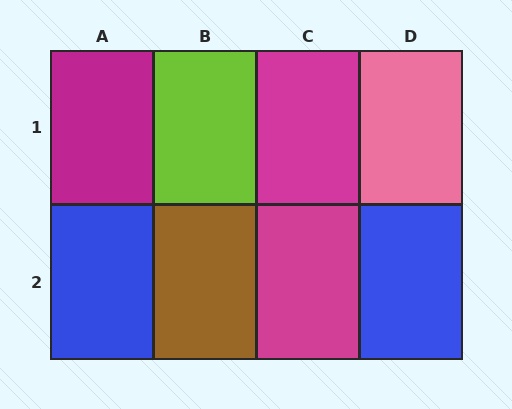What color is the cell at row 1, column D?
Pink.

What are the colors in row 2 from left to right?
Blue, brown, magenta, blue.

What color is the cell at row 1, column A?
Magenta.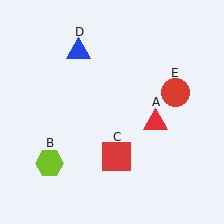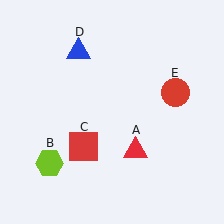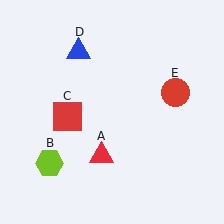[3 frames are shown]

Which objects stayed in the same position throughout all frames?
Lime hexagon (object B) and blue triangle (object D) and red circle (object E) remained stationary.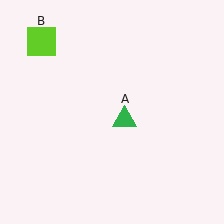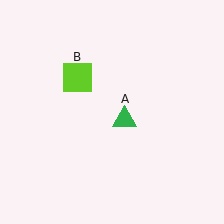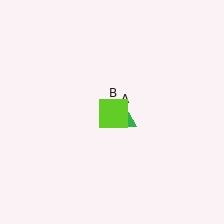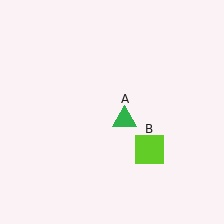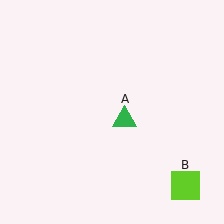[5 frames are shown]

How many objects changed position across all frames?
1 object changed position: lime square (object B).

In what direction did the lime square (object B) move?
The lime square (object B) moved down and to the right.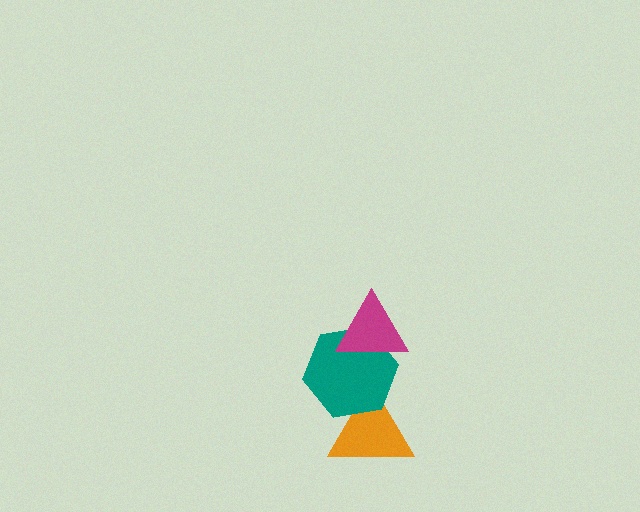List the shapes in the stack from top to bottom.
From top to bottom: the magenta triangle, the teal hexagon, the orange triangle.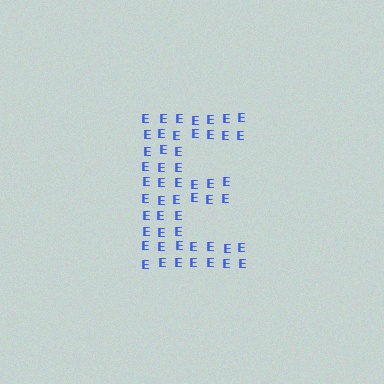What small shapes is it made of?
It is made of small letter E's.